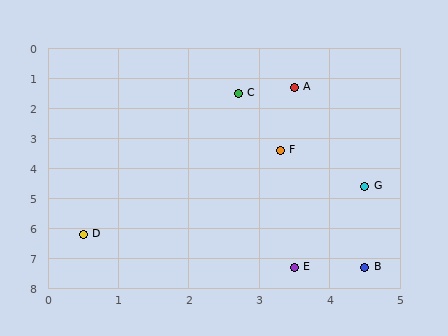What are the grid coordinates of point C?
Point C is at approximately (2.7, 1.5).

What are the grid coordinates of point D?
Point D is at approximately (0.5, 6.2).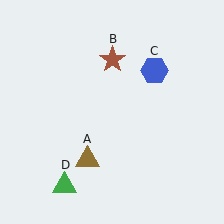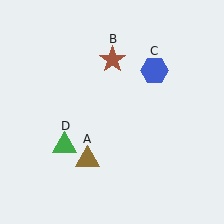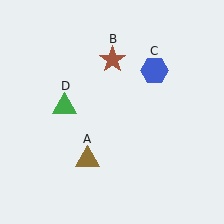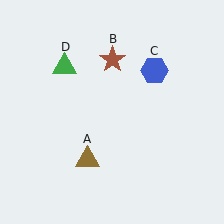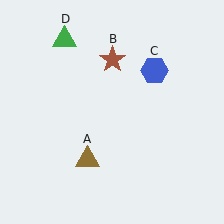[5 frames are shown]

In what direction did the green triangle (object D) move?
The green triangle (object D) moved up.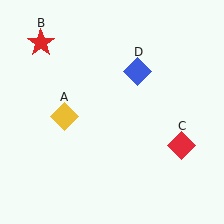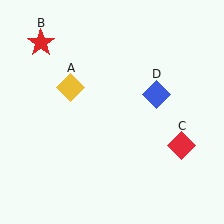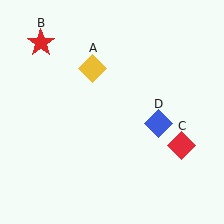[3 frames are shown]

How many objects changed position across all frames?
2 objects changed position: yellow diamond (object A), blue diamond (object D).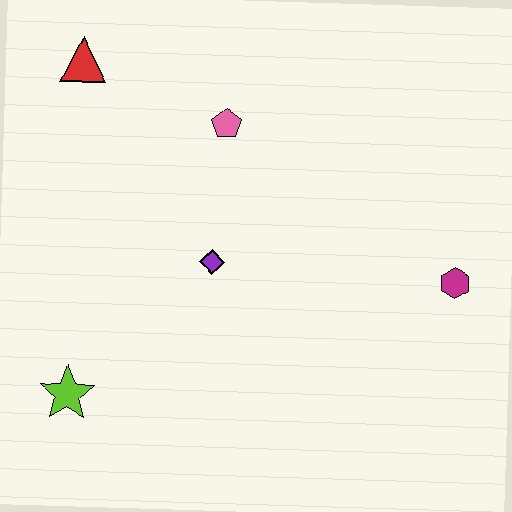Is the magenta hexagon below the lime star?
No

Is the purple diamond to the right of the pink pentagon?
No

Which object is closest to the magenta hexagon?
The purple diamond is closest to the magenta hexagon.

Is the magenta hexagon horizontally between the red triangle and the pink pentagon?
No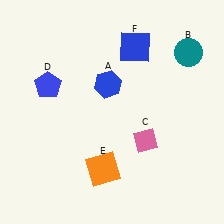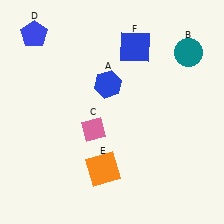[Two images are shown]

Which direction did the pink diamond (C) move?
The pink diamond (C) moved left.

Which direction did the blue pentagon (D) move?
The blue pentagon (D) moved up.